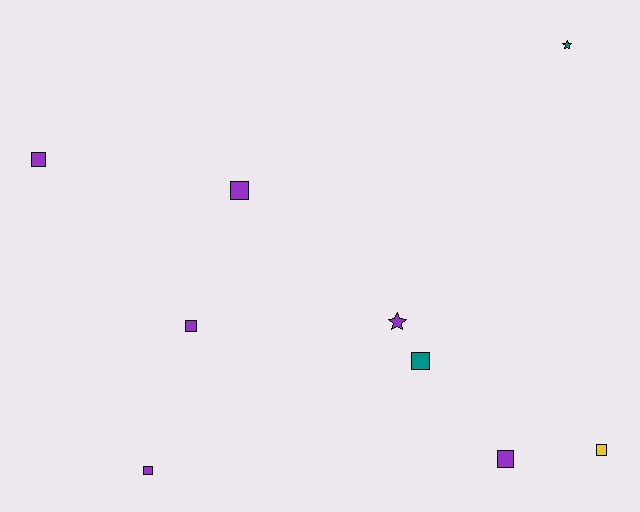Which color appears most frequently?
Purple, with 6 objects.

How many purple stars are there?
There is 1 purple star.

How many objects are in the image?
There are 9 objects.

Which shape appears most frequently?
Square, with 7 objects.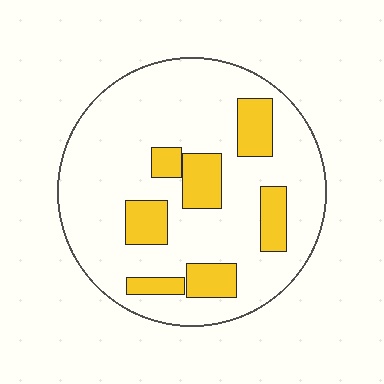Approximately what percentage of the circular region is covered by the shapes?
Approximately 20%.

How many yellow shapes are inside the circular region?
7.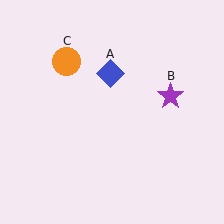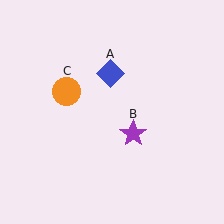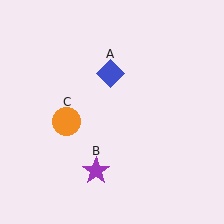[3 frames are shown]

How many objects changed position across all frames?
2 objects changed position: purple star (object B), orange circle (object C).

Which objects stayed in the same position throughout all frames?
Blue diamond (object A) remained stationary.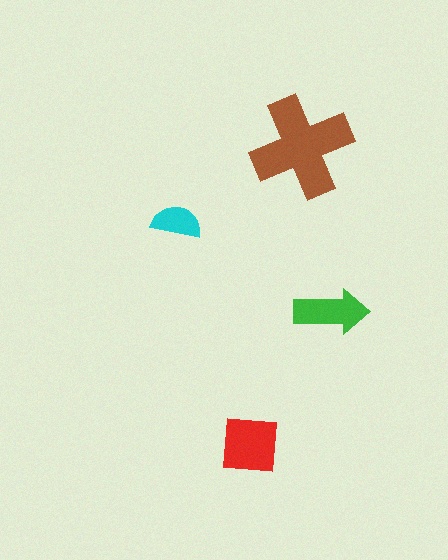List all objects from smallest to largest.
The cyan semicircle, the green arrow, the red square, the brown cross.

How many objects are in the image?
There are 4 objects in the image.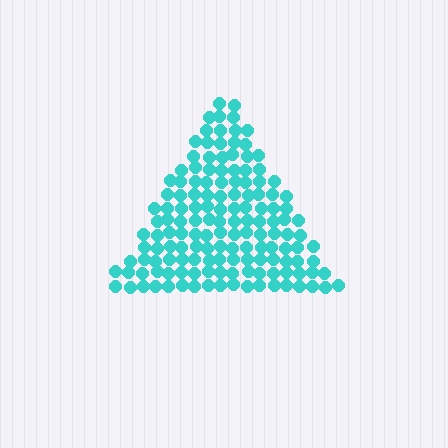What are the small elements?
The small elements are circles.